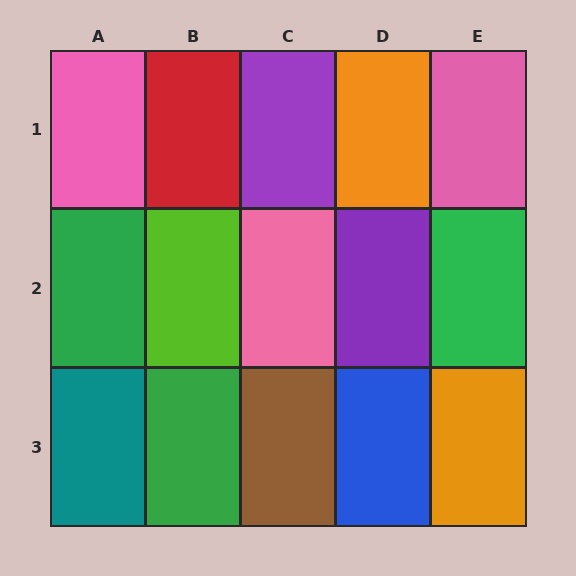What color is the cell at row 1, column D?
Orange.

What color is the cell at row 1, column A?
Pink.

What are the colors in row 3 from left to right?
Teal, green, brown, blue, orange.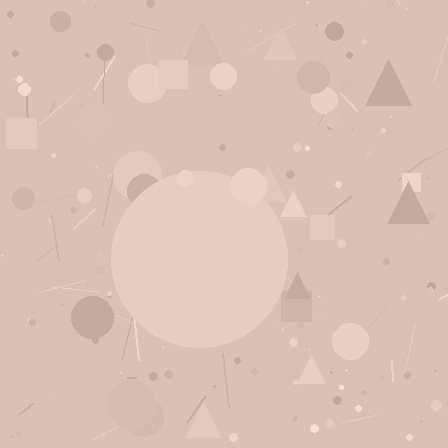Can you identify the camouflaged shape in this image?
The camouflaged shape is a circle.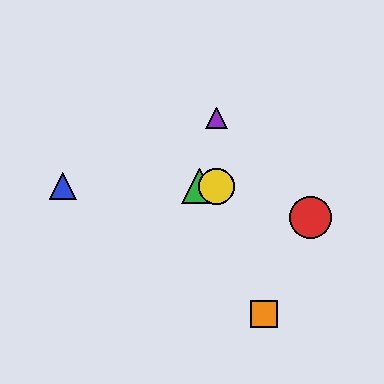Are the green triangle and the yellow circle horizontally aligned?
Yes, both are at y≈186.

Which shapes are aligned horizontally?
The blue triangle, the green triangle, the yellow circle are aligned horizontally.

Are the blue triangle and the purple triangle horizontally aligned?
No, the blue triangle is at y≈186 and the purple triangle is at y≈118.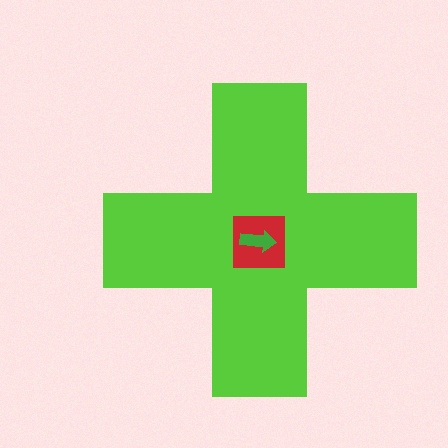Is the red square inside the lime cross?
Yes.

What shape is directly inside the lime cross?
The red square.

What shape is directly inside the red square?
The green arrow.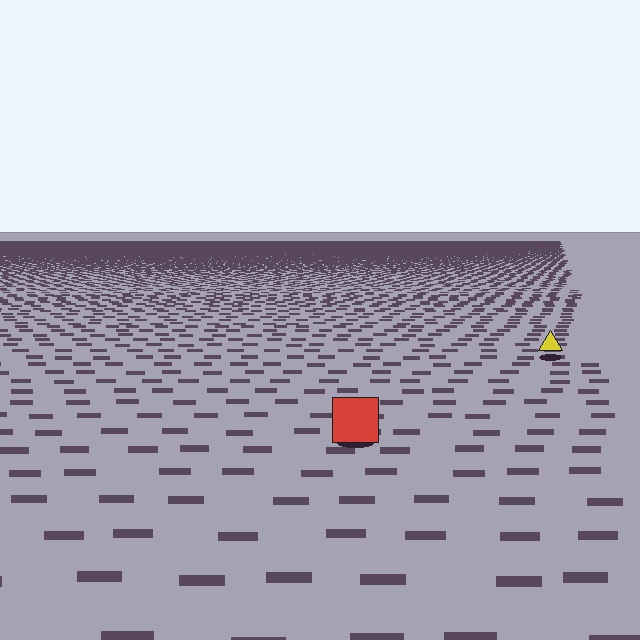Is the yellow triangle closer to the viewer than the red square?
No. The red square is closer — you can tell from the texture gradient: the ground texture is coarser near it.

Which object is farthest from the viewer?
The yellow triangle is farthest from the viewer. It appears smaller and the ground texture around it is denser.